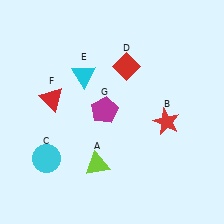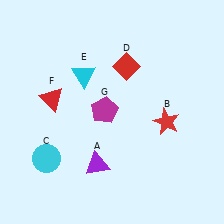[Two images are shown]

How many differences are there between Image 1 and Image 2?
There is 1 difference between the two images.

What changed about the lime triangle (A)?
In Image 1, A is lime. In Image 2, it changed to purple.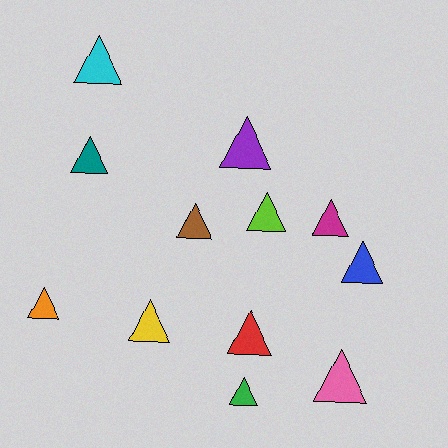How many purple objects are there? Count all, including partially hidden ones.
There is 1 purple object.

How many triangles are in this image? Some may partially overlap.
There are 12 triangles.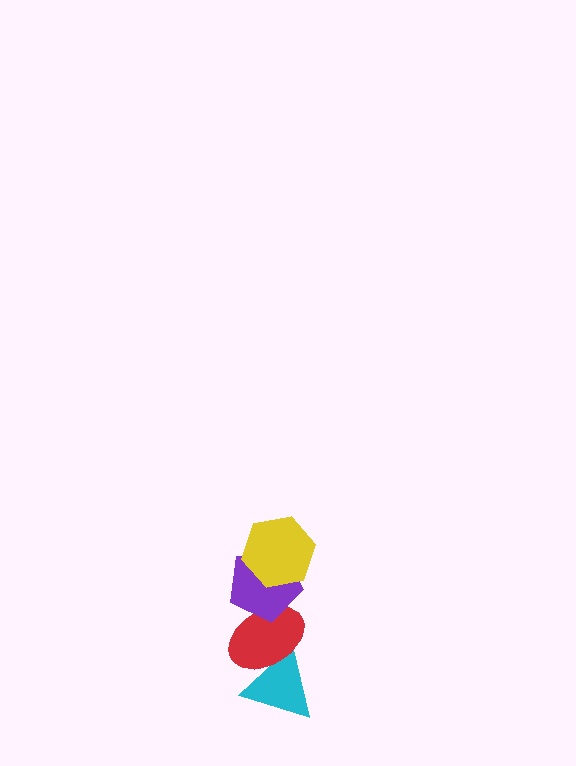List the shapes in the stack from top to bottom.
From top to bottom: the yellow hexagon, the purple pentagon, the red ellipse, the cyan triangle.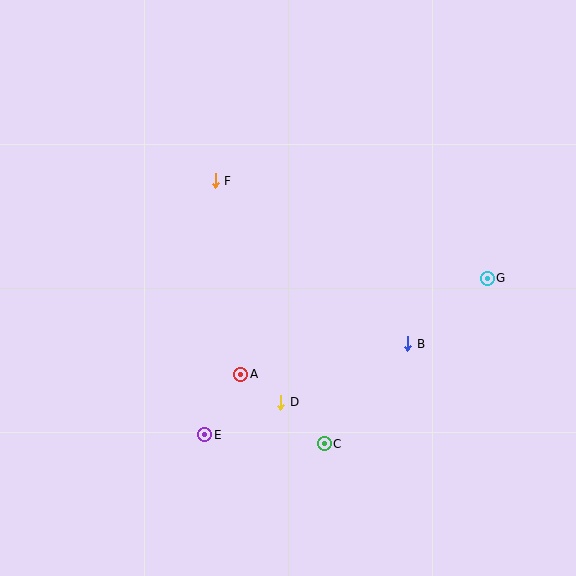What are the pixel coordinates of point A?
Point A is at (241, 374).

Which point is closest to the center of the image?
Point A at (241, 374) is closest to the center.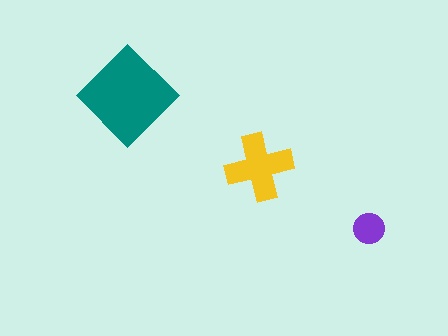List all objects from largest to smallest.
The teal diamond, the yellow cross, the purple circle.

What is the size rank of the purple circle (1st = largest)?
3rd.